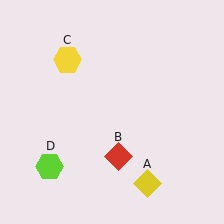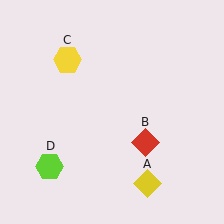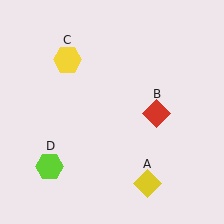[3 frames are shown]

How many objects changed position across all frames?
1 object changed position: red diamond (object B).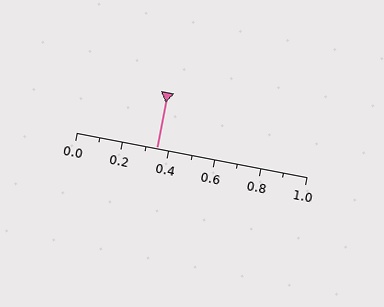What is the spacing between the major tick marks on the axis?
The major ticks are spaced 0.2 apart.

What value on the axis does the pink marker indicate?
The marker indicates approximately 0.35.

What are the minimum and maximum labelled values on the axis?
The axis runs from 0.0 to 1.0.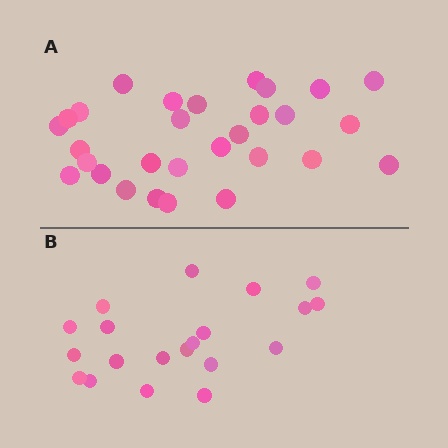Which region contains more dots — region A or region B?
Region A (the top region) has more dots.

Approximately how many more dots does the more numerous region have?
Region A has roughly 8 or so more dots than region B.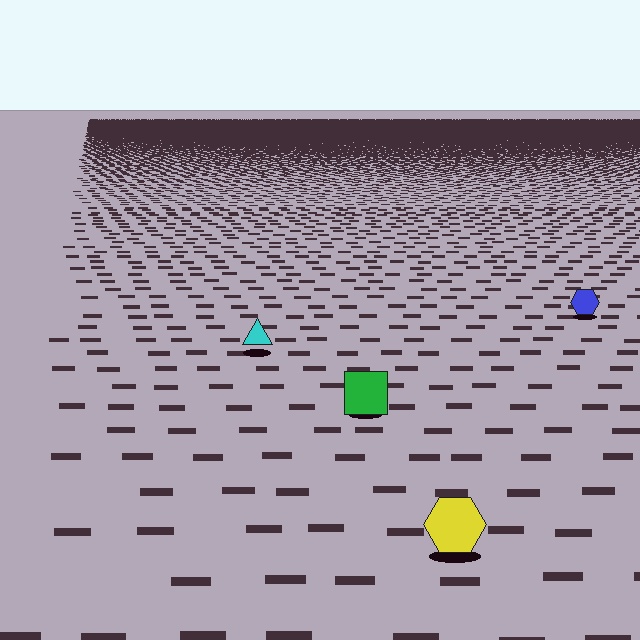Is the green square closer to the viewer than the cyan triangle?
Yes. The green square is closer — you can tell from the texture gradient: the ground texture is coarser near it.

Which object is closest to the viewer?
The yellow hexagon is closest. The texture marks near it are larger and more spread out.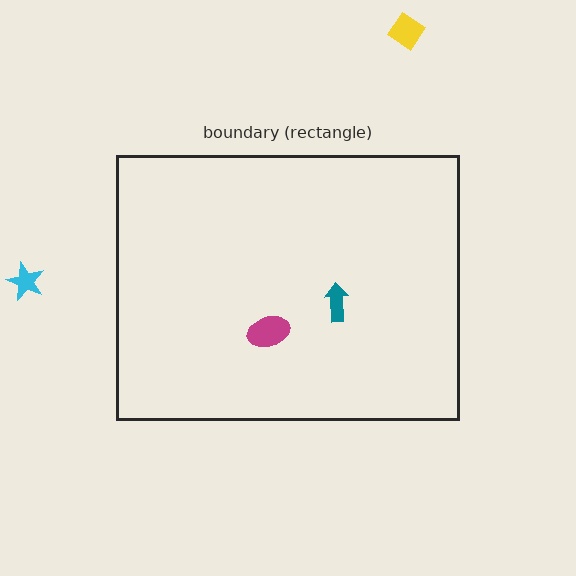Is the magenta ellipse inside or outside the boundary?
Inside.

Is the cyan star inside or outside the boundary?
Outside.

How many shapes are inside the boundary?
2 inside, 2 outside.